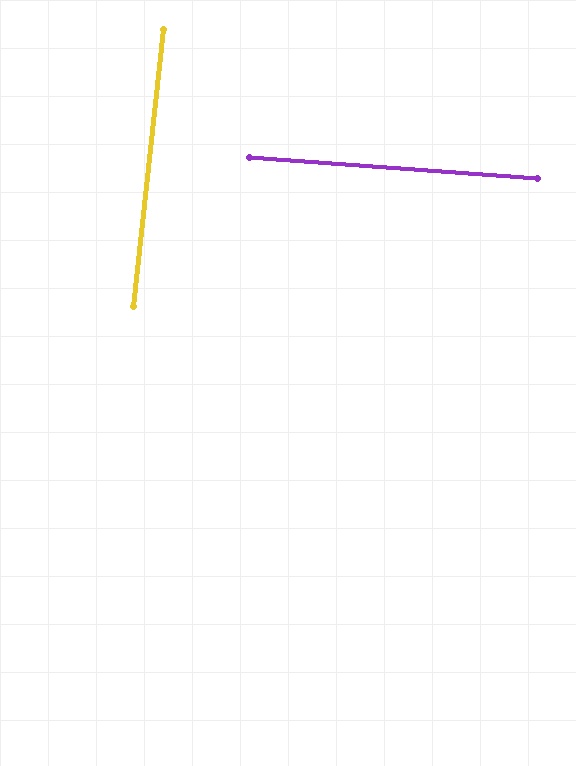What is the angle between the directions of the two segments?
Approximately 88 degrees.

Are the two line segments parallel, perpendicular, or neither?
Perpendicular — they meet at approximately 88°.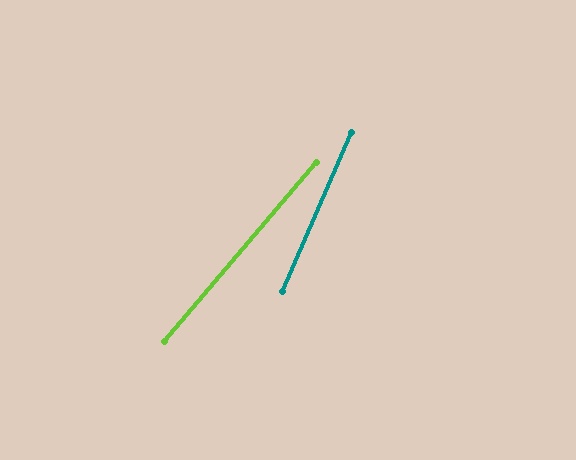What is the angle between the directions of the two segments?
Approximately 17 degrees.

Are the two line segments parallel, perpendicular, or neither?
Neither parallel nor perpendicular — they differ by about 17°.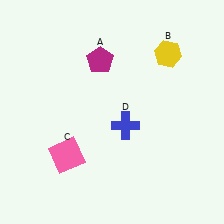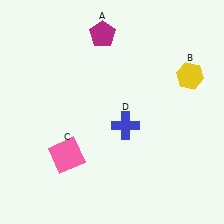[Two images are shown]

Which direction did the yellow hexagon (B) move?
The yellow hexagon (B) moved down.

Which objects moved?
The objects that moved are: the magenta pentagon (A), the yellow hexagon (B).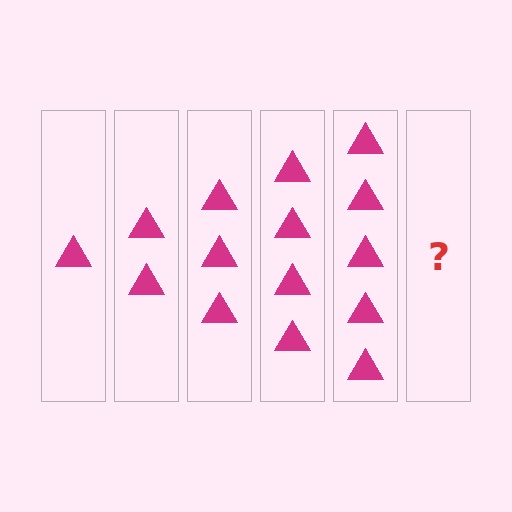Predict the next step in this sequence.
The next step is 6 triangles.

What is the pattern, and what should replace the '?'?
The pattern is that each step adds one more triangle. The '?' should be 6 triangles.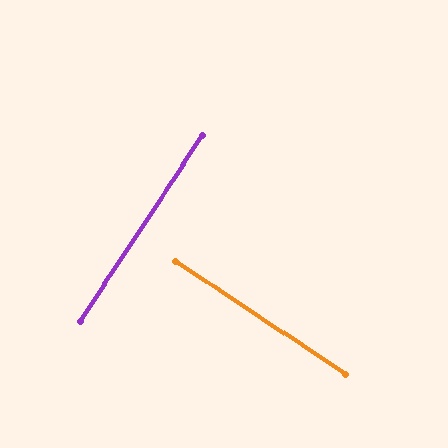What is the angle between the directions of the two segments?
Approximately 90 degrees.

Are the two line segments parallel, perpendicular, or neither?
Perpendicular — they meet at approximately 90°.